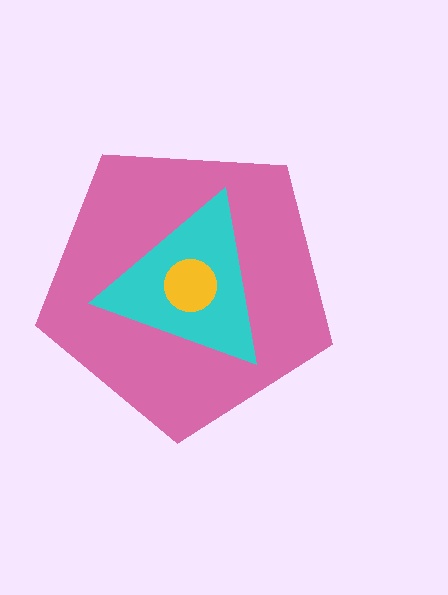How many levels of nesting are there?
3.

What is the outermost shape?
The pink pentagon.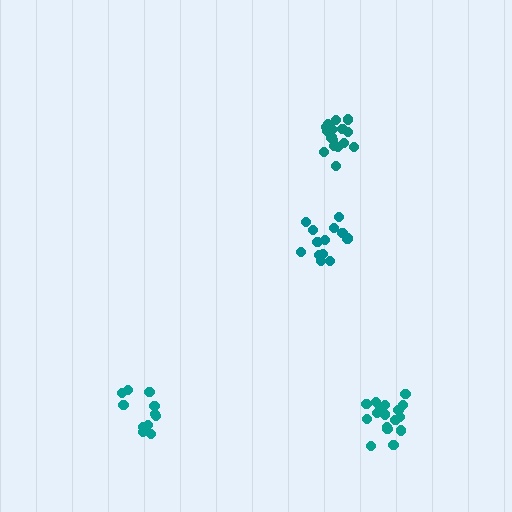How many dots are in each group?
Group 1: 17 dots, Group 2: 17 dots, Group 3: 12 dots, Group 4: 13 dots (59 total).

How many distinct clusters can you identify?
There are 4 distinct clusters.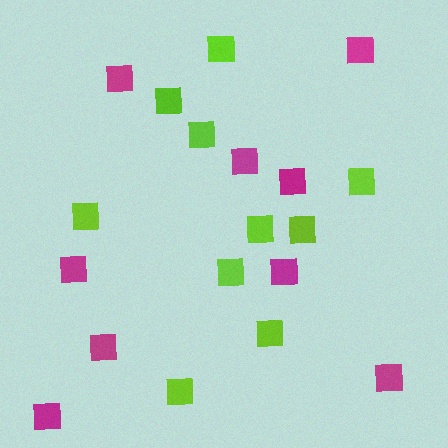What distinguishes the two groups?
There are 2 groups: one group of lime squares (10) and one group of magenta squares (9).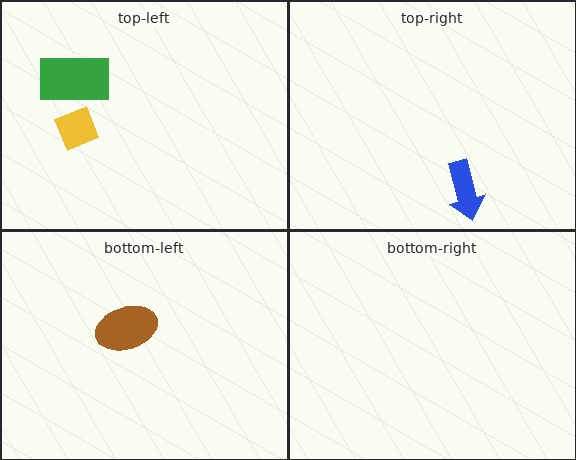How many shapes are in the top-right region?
1.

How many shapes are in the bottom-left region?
1.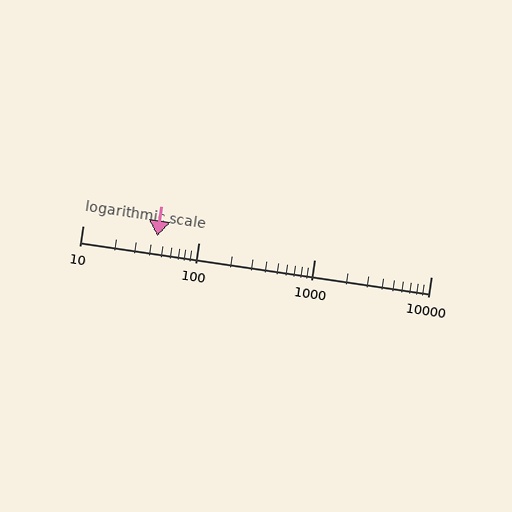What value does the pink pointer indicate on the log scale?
The pointer indicates approximately 44.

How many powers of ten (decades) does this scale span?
The scale spans 3 decades, from 10 to 10000.